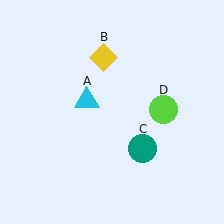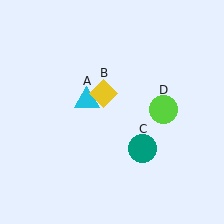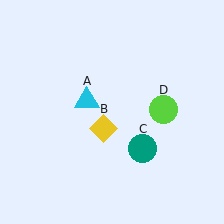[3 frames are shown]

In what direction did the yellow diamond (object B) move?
The yellow diamond (object B) moved down.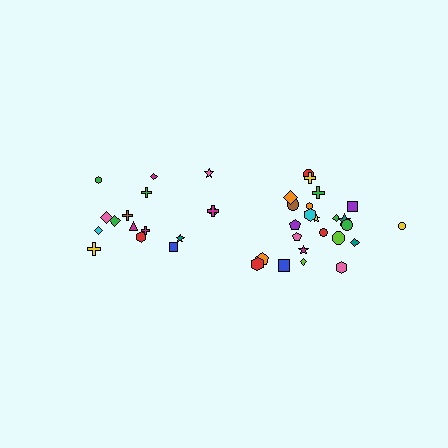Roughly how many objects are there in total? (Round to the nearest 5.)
Roughly 40 objects in total.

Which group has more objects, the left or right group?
The right group.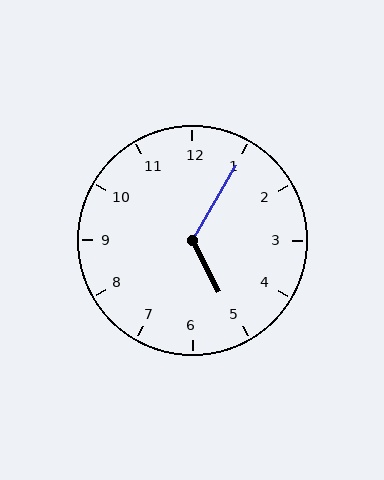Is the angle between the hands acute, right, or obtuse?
It is obtuse.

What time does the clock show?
5:05.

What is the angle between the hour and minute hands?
Approximately 122 degrees.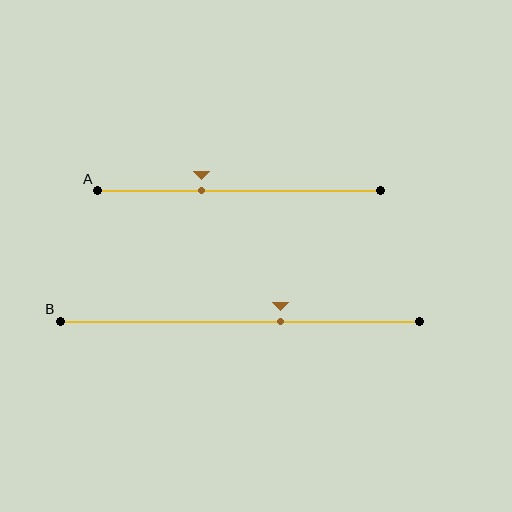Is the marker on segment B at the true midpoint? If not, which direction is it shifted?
No, the marker on segment B is shifted to the right by about 11% of the segment length.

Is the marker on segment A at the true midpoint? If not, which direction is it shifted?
No, the marker on segment A is shifted to the left by about 13% of the segment length.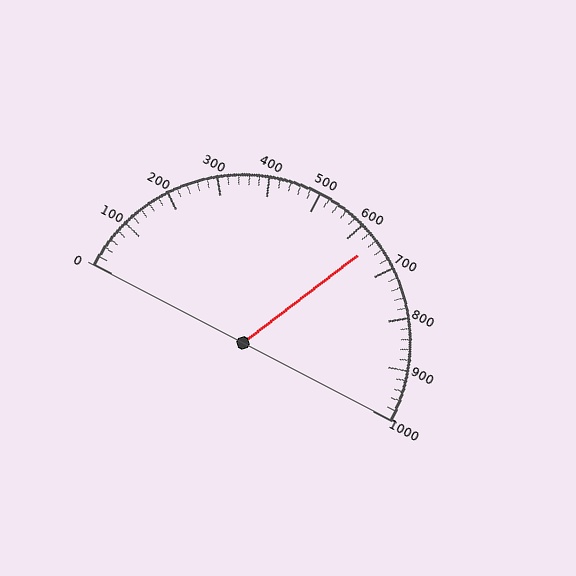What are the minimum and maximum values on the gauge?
The gauge ranges from 0 to 1000.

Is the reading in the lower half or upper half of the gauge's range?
The reading is in the upper half of the range (0 to 1000).